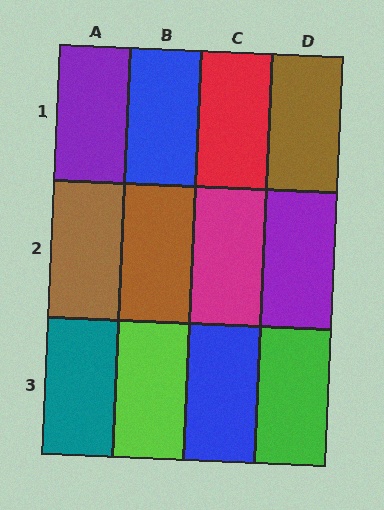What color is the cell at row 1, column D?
Brown.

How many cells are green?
1 cell is green.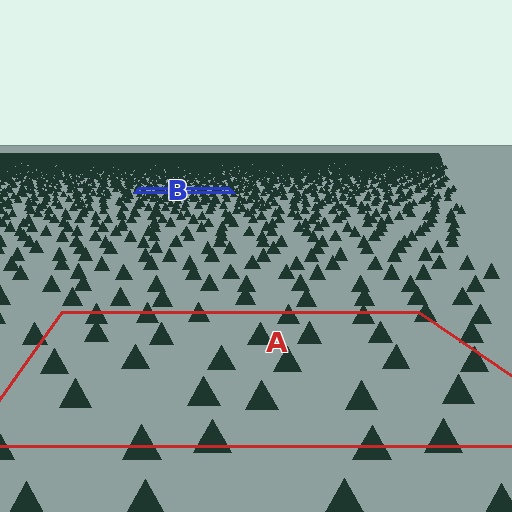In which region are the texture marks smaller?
The texture marks are smaller in region B, because it is farther away.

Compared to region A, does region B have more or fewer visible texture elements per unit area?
Region B has more texture elements per unit area — they are packed more densely because it is farther away.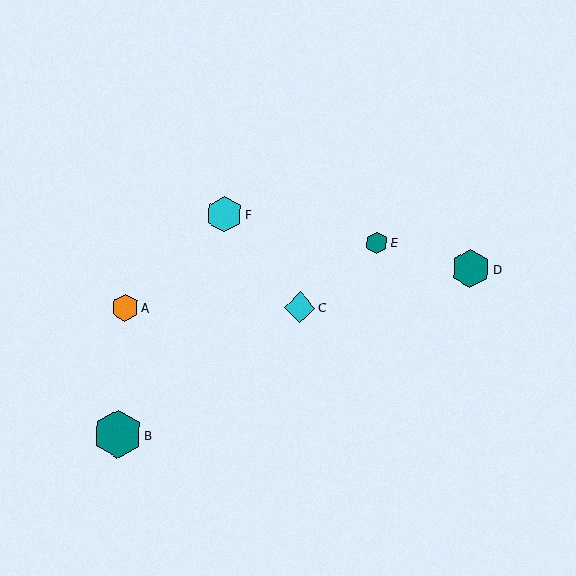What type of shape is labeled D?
Shape D is a teal hexagon.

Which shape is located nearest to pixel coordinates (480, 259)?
The teal hexagon (labeled D) at (470, 269) is nearest to that location.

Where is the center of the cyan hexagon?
The center of the cyan hexagon is at (224, 214).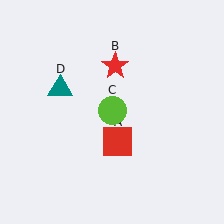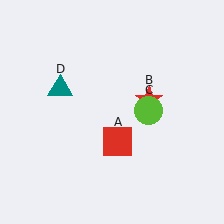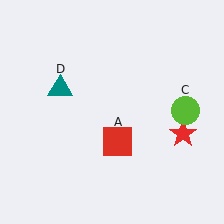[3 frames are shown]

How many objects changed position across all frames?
2 objects changed position: red star (object B), lime circle (object C).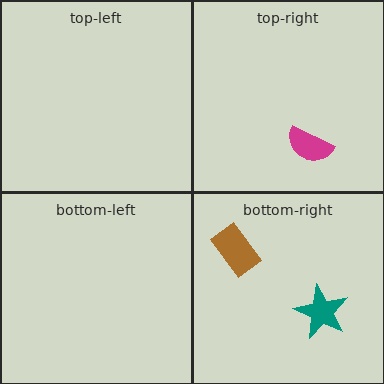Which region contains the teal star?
The bottom-right region.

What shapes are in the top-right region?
The magenta semicircle.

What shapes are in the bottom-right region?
The brown rectangle, the teal star.